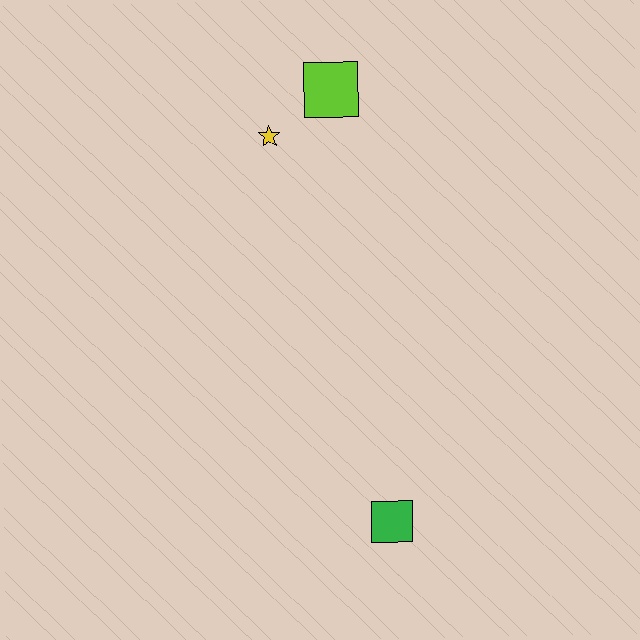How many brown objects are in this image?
There are no brown objects.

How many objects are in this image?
There are 3 objects.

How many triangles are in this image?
There are no triangles.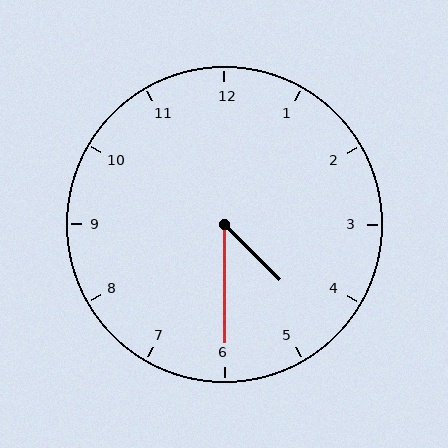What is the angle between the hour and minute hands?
Approximately 45 degrees.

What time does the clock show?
4:30.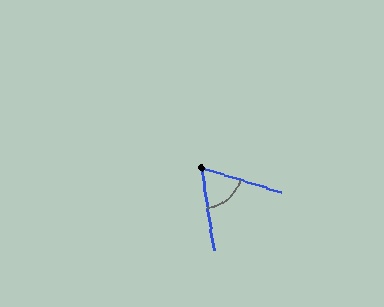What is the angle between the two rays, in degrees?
Approximately 65 degrees.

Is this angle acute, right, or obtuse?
It is acute.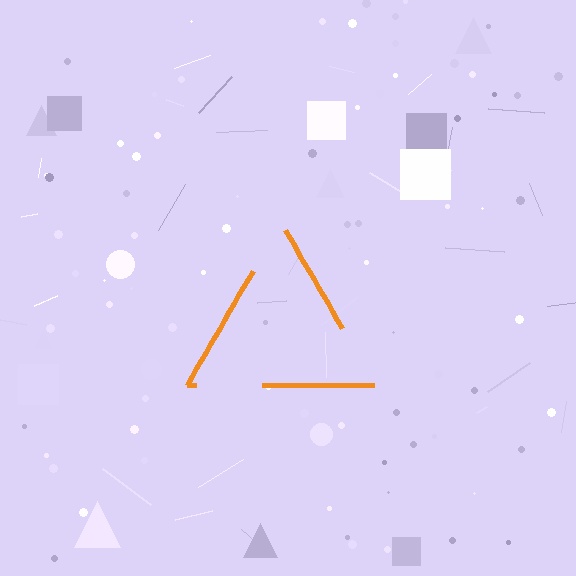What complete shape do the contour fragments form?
The contour fragments form a triangle.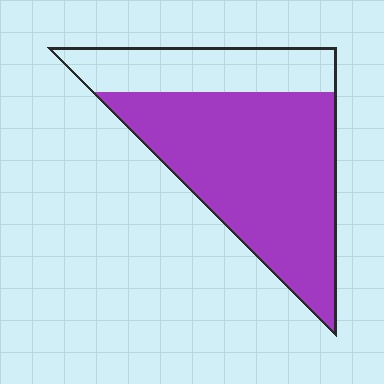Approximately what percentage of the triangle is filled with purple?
Approximately 70%.